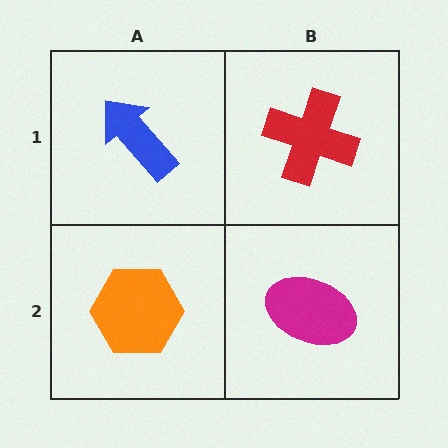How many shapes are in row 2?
2 shapes.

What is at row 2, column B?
A magenta ellipse.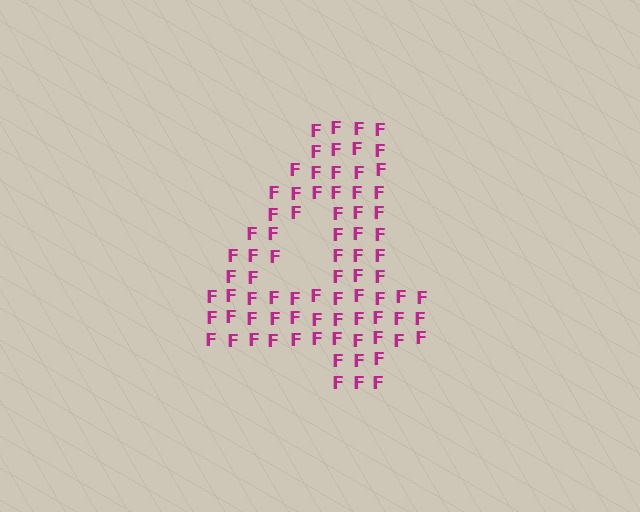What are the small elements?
The small elements are letter F's.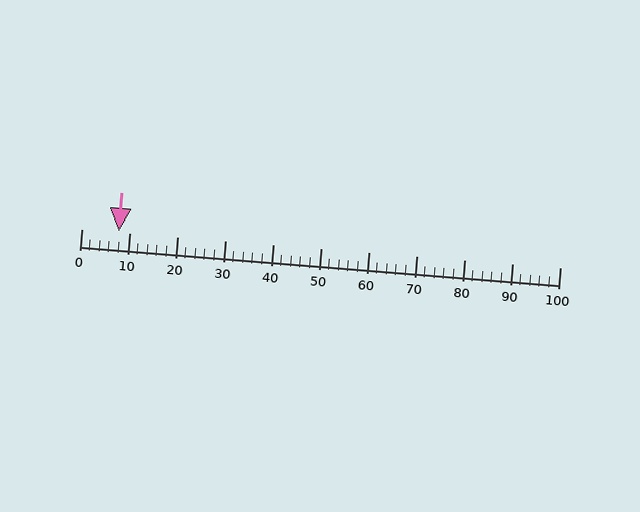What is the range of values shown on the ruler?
The ruler shows values from 0 to 100.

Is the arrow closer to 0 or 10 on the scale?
The arrow is closer to 10.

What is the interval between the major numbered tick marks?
The major tick marks are spaced 10 units apart.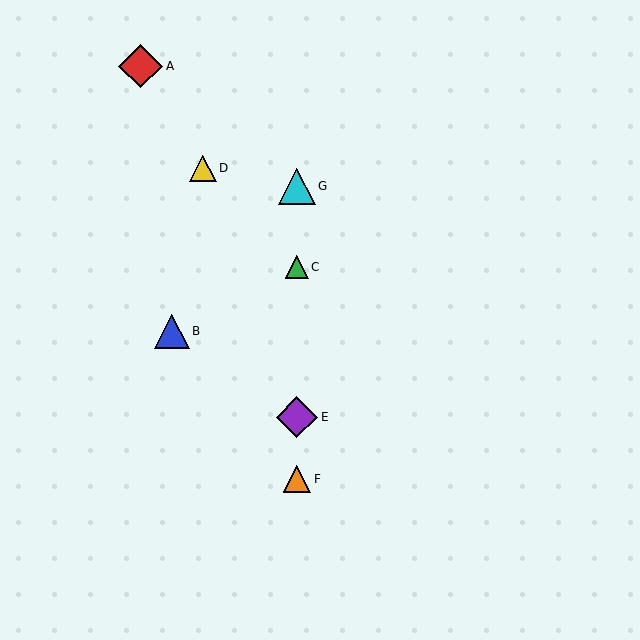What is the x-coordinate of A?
Object A is at x≈141.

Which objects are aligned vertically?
Objects C, E, F, G are aligned vertically.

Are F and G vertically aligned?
Yes, both are at x≈297.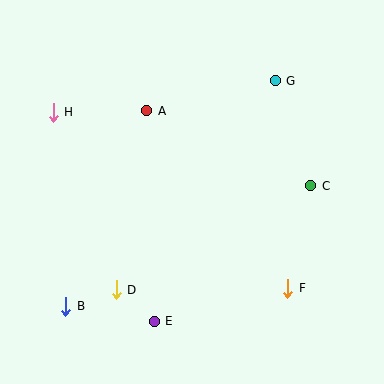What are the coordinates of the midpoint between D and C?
The midpoint between D and C is at (213, 238).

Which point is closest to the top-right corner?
Point G is closest to the top-right corner.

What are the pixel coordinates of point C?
Point C is at (311, 186).